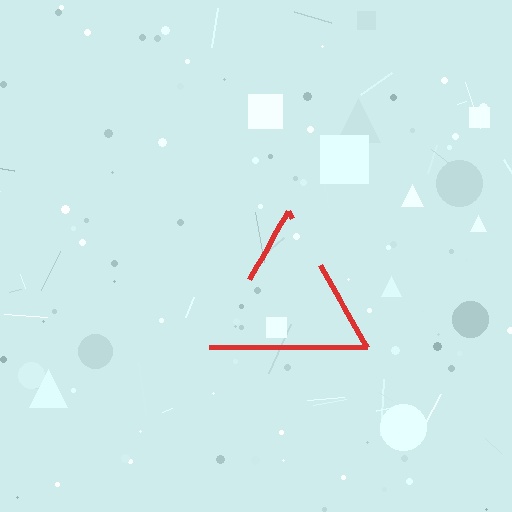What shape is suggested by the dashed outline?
The dashed outline suggests a triangle.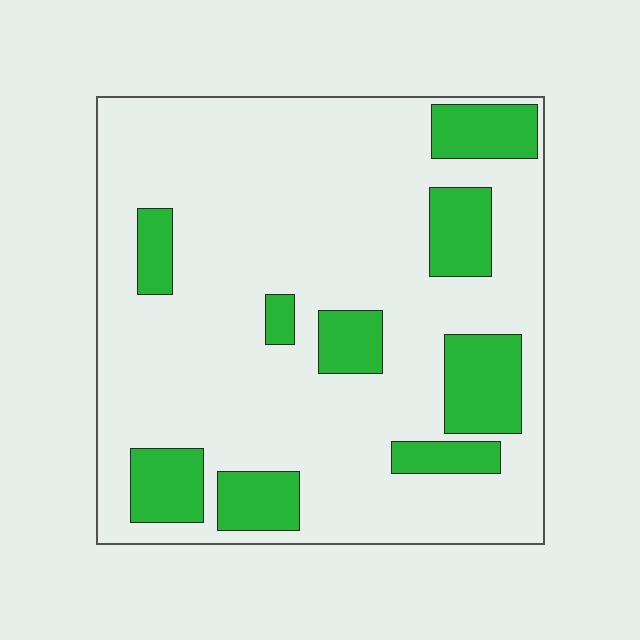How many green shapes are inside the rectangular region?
9.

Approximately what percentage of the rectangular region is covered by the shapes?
Approximately 20%.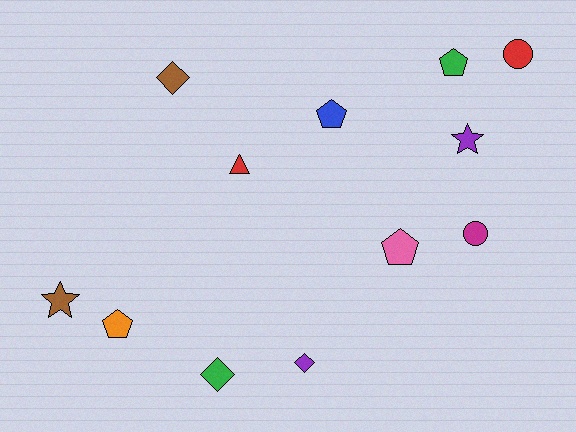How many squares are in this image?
There are no squares.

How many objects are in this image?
There are 12 objects.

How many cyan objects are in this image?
There are no cyan objects.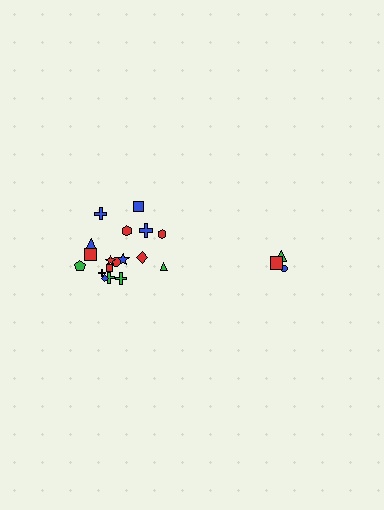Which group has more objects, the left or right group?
The left group.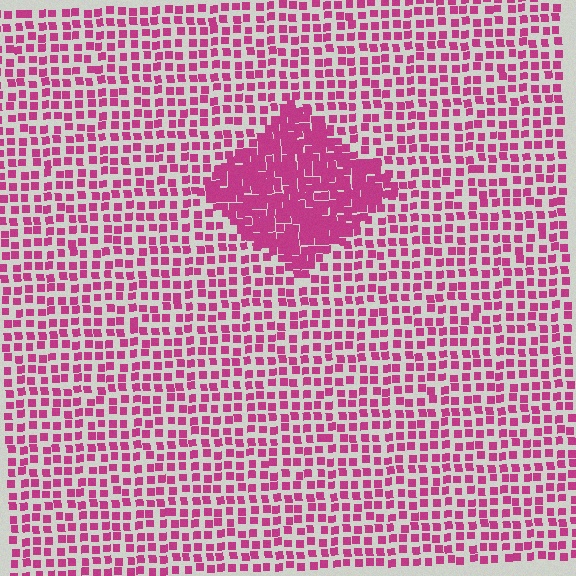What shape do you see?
I see a diamond.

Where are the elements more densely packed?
The elements are more densely packed inside the diamond boundary.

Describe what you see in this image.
The image contains small magenta elements arranged at two different densities. A diamond-shaped region is visible where the elements are more densely packed than the surrounding area.